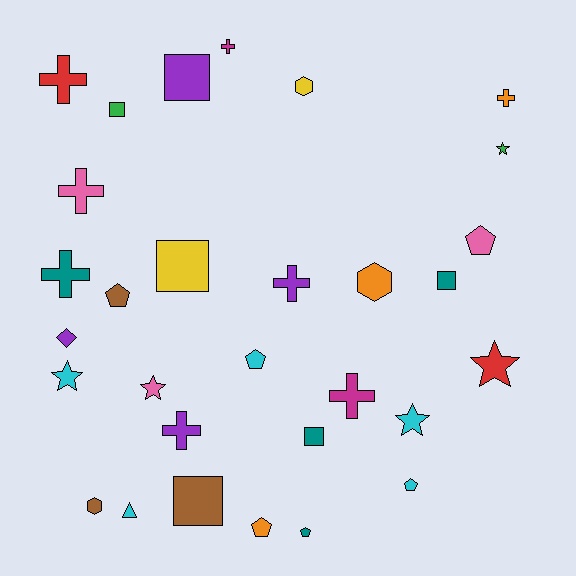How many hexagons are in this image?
There are 3 hexagons.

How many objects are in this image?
There are 30 objects.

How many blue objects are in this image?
There are no blue objects.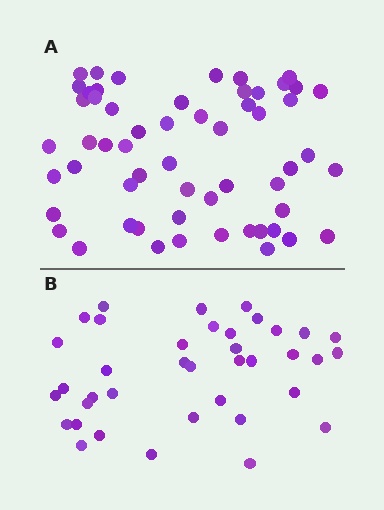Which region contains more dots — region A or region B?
Region A (the top region) has more dots.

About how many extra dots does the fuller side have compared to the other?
Region A has approximately 20 more dots than region B.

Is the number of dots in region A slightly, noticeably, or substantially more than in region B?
Region A has substantially more. The ratio is roughly 1.5 to 1.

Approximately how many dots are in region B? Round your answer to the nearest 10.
About 40 dots. (The exact count is 38, which rounds to 40.)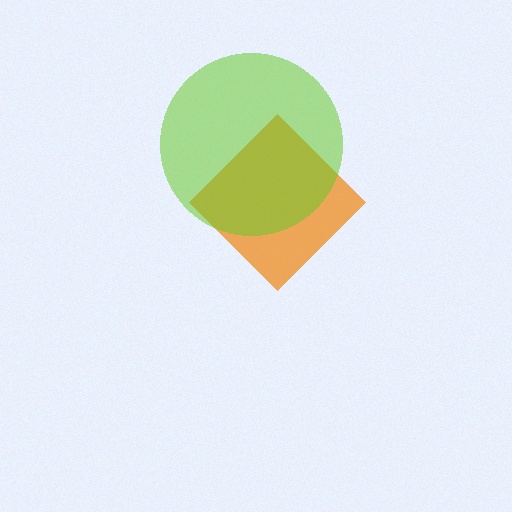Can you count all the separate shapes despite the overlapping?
Yes, there are 2 separate shapes.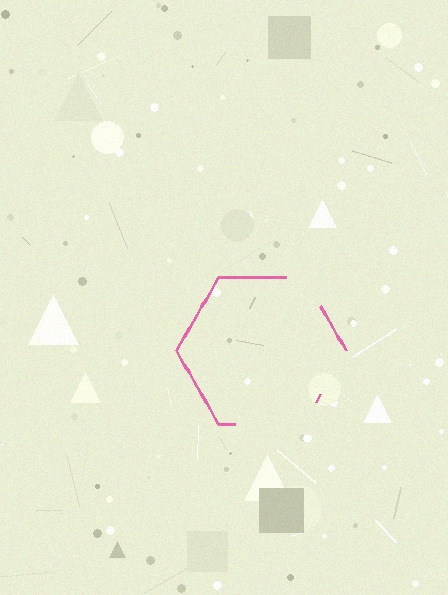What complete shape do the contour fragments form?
The contour fragments form a hexagon.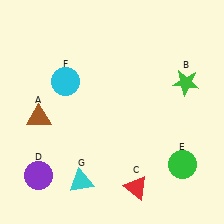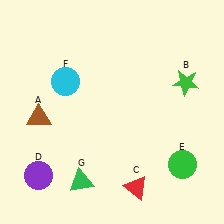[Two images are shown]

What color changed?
The triangle (G) changed from cyan in Image 1 to green in Image 2.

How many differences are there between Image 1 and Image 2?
There is 1 difference between the two images.